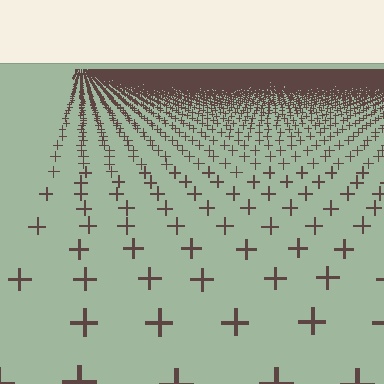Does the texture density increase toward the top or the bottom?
Density increases toward the top.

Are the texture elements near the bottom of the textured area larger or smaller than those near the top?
Larger. Near the bottom, elements are closer to the viewer and appear at a bigger on-screen size.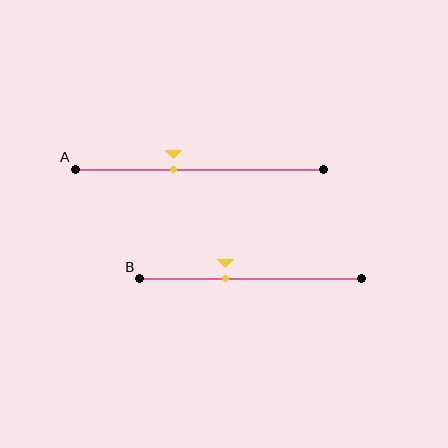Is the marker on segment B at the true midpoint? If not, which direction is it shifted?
No, the marker on segment B is shifted to the left by about 11% of the segment length.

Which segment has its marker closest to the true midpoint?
Segment A has its marker closest to the true midpoint.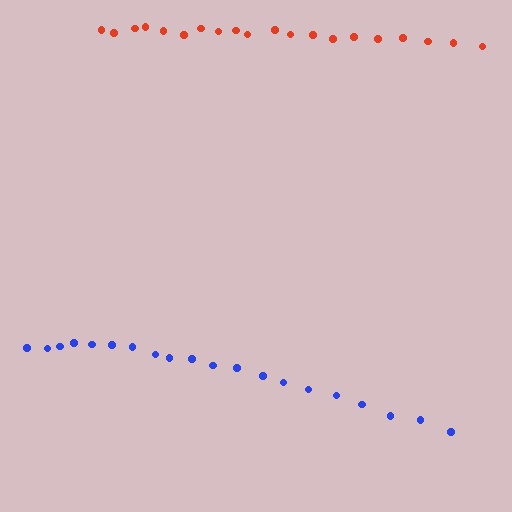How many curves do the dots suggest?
There are 2 distinct paths.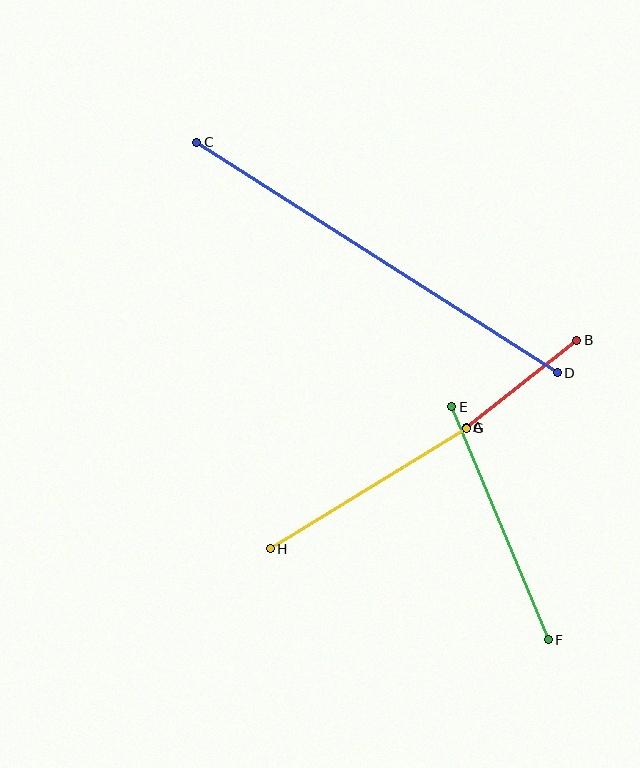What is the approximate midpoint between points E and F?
The midpoint is at approximately (500, 523) pixels.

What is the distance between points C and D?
The distance is approximately 428 pixels.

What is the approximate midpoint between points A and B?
The midpoint is at approximately (522, 384) pixels.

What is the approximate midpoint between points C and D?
The midpoint is at approximately (377, 258) pixels.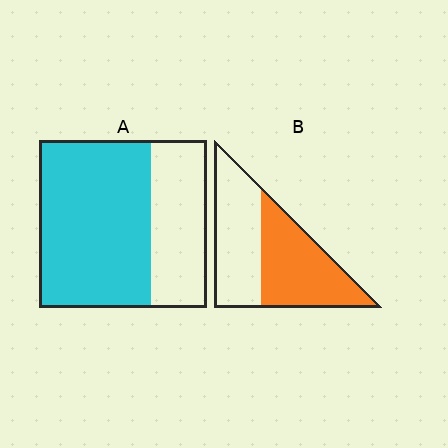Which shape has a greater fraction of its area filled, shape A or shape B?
Shape A.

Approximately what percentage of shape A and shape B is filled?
A is approximately 65% and B is approximately 50%.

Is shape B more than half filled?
Roughly half.